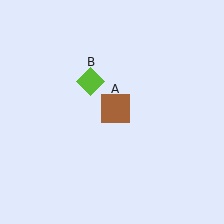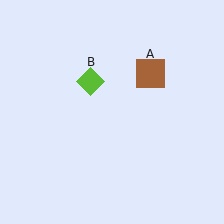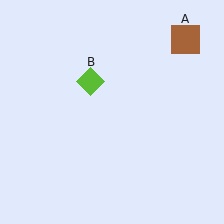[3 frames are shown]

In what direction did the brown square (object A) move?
The brown square (object A) moved up and to the right.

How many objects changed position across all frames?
1 object changed position: brown square (object A).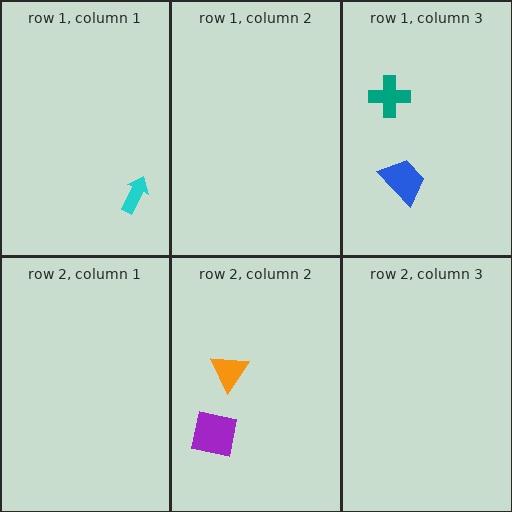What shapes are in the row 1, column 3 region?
The blue trapezoid, the teal cross.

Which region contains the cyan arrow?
The row 1, column 1 region.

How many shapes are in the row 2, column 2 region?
2.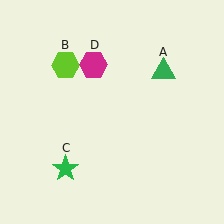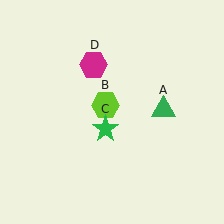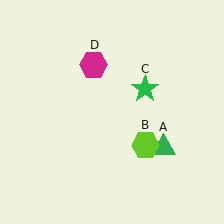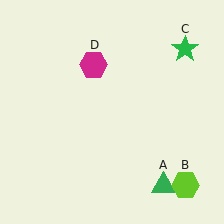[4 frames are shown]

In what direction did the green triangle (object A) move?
The green triangle (object A) moved down.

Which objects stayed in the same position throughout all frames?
Magenta hexagon (object D) remained stationary.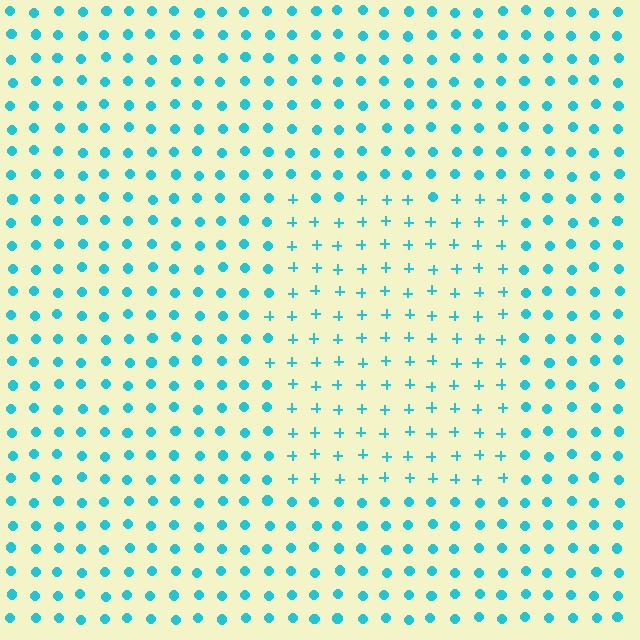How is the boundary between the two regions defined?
The boundary is defined by a change in element shape: plus signs inside vs. circles outside. All elements share the same color and spacing.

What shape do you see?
I see a rectangle.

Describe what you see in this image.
The image is filled with small cyan elements arranged in a uniform grid. A rectangle-shaped region contains plus signs, while the surrounding area contains circles. The boundary is defined purely by the change in element shape.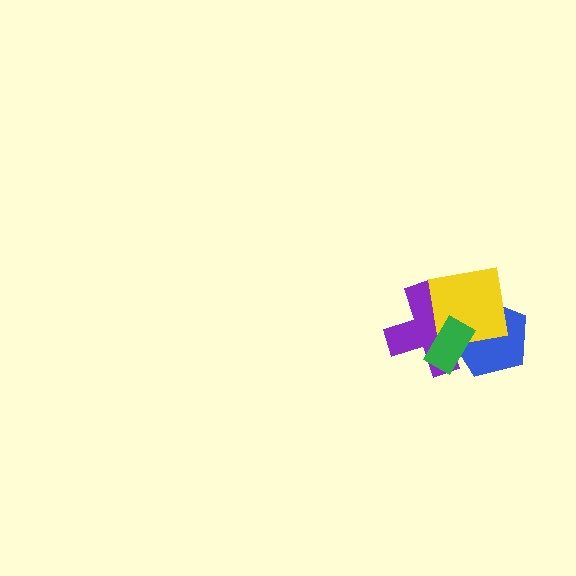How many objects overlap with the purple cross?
3 objects overlap with the purple cross.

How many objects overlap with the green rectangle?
3 objects overlap with the green rectangle.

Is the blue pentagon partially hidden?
Yes, it is partially covered by another shape.